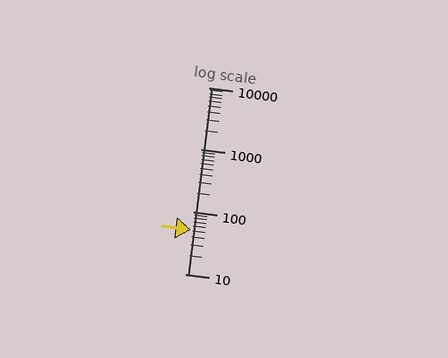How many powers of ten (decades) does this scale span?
The scale spans 3 decades, from 10 to 10000.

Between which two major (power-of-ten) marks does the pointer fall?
The pointer is between 10 and 100.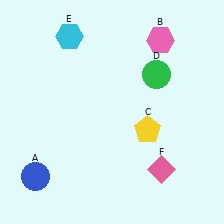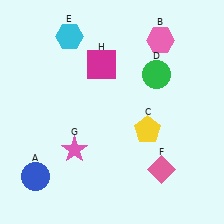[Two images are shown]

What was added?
A pink star (G), a magenta square (H) were added in Image 2.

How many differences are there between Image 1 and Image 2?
There are 2 differences between the two images.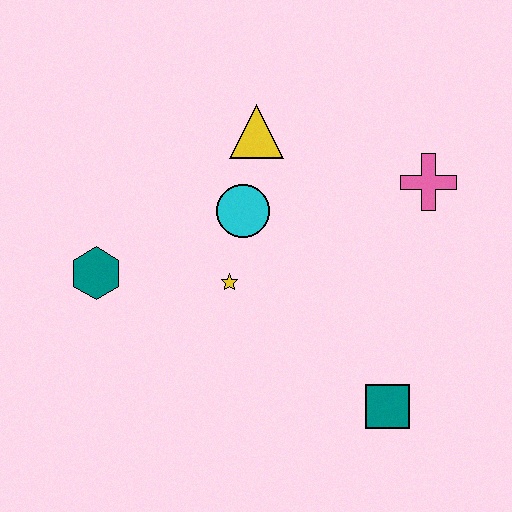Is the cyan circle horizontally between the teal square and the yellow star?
Yes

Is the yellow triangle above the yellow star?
Yes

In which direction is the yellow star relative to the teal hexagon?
The yellow star is to the right of the teal hexagon.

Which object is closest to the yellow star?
The cyan circle is closest to the yellow star.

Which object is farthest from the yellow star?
The pink cross is farthest from the yellow star.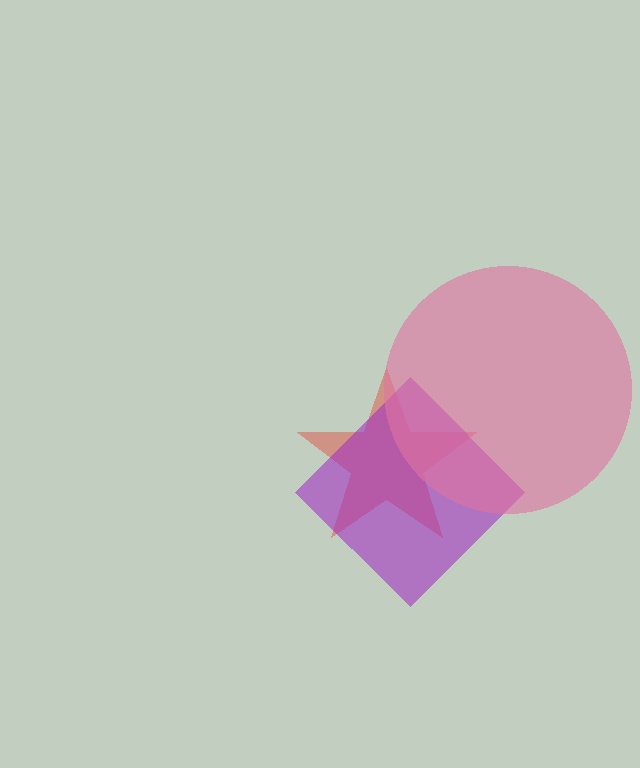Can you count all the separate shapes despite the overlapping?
Yes, there are 3 separate shapes.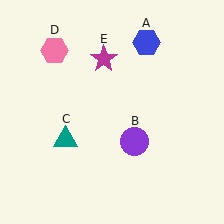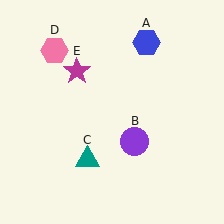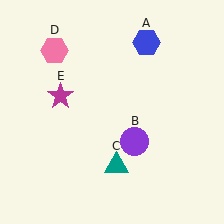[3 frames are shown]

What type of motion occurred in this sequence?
The teal triangle (object C), magenta star (object E) rotated counterclockwise around the center of the scene.